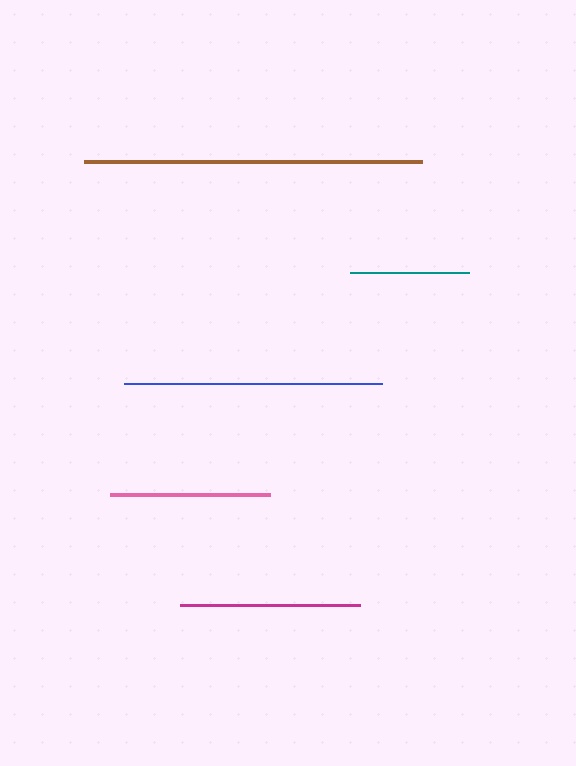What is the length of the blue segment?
The blue segment is approximately 259 pixels long.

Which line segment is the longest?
The brown line is the longest at approximately 338 pixels.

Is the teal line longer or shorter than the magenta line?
The magenta line is longer than the teal line.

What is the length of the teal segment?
The teal segment is approximately 118 pixels long.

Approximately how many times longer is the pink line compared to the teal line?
The pink line is approximately 1.4 times the length of the teal line.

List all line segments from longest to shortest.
From longest to shortest: brown, blue, magenta, pink, teal.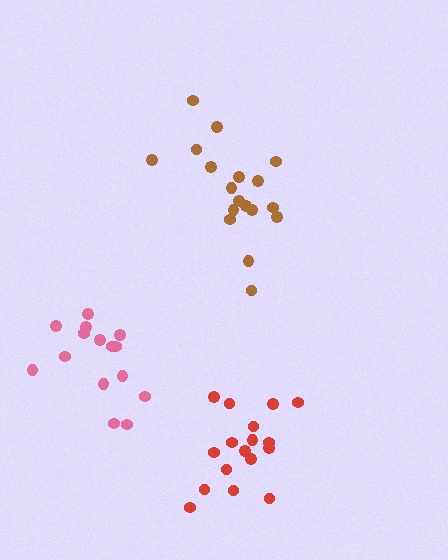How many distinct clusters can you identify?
There are 3 distinct clusters.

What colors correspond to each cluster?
The clusters are colored: pink, red, brown.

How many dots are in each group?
Group 1: 15 dots, Group 2: 17 dots, Group 3: 18 dots (50 total).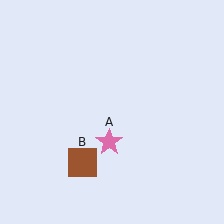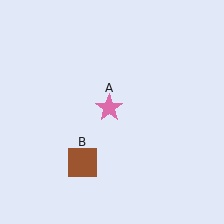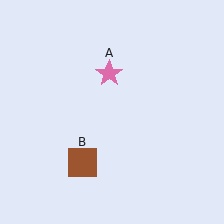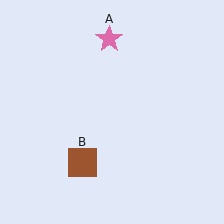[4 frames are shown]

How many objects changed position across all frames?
1 object changed position: pink star (object A).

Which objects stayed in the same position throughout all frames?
Brown square (object B) remained stationary.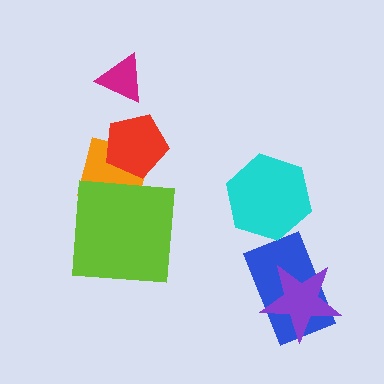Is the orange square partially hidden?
Yes, it is partially covered by another shape.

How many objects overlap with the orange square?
2 objects overlap with the orange square.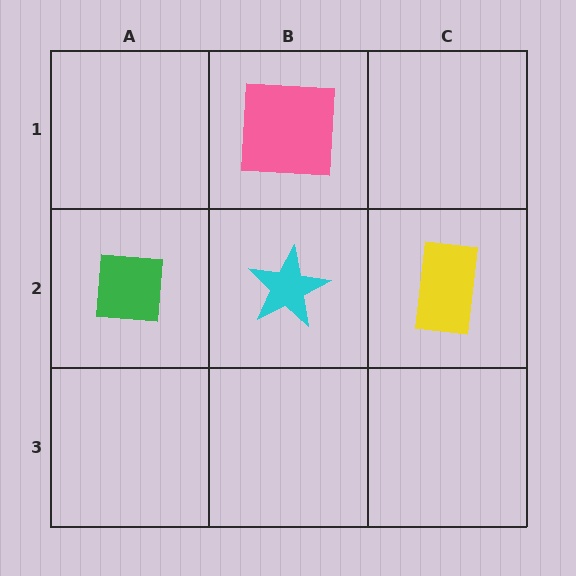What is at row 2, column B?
A cyan star.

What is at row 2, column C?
A yellow rectangle.